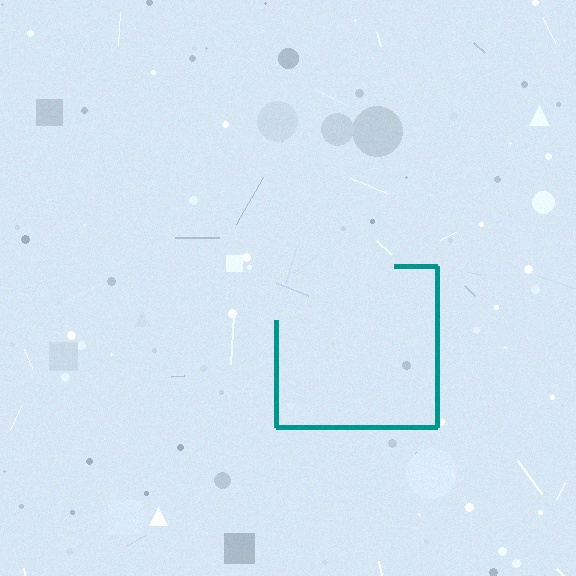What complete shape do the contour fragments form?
The contour fragments form a square.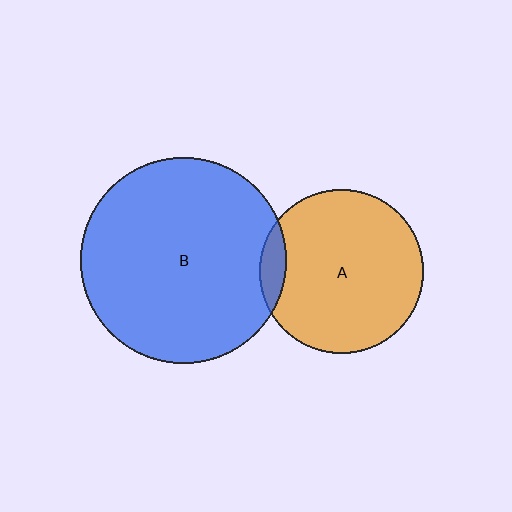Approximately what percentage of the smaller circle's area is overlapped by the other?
Approximately 10%.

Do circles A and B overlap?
Yes.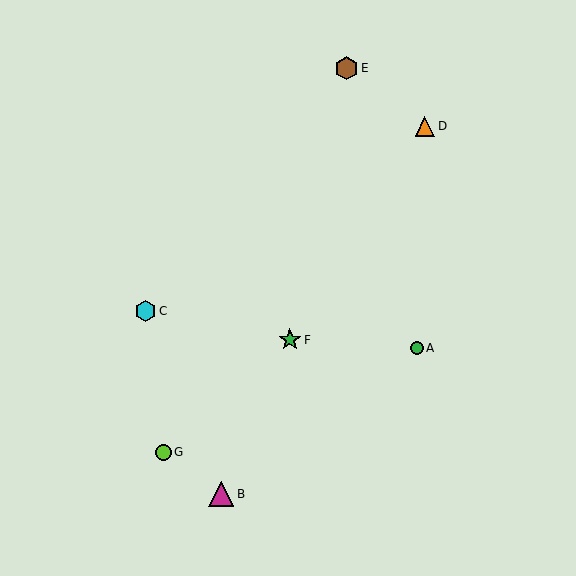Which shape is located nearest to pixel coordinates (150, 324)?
The cyan hexagon (labeled C) at (146, 311) is nearest to that location.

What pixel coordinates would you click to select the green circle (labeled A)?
Click at (417, 348) to select the green circle A.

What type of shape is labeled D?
Shape D is an orange triangle.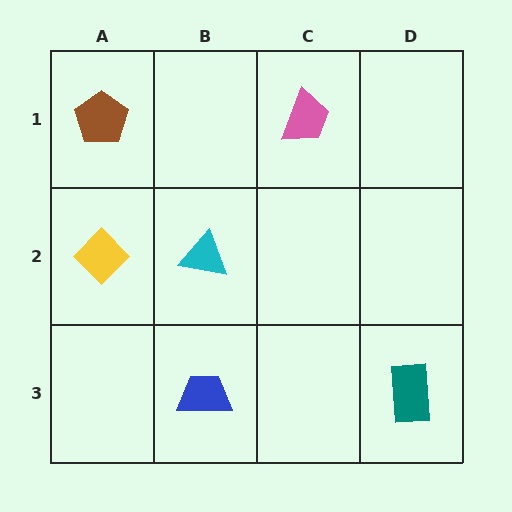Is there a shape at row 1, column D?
No, that cell is empty.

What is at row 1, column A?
A brown pentagon.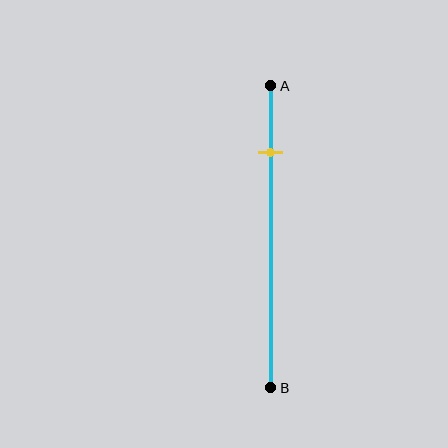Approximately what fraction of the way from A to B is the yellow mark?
The yellow mark is approximately 20% of the way from A to B.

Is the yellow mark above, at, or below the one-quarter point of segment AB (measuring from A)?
The yellow mark is approximately at the one-quarter point of segment AB.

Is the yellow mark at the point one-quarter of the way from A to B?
Yes, the mark is approximately at the one-quarter point.